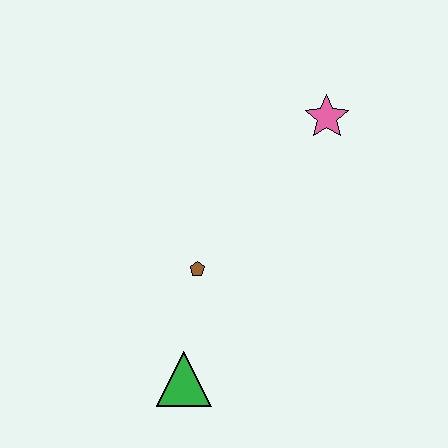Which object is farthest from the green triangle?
The pink star is farthest from the green triangle.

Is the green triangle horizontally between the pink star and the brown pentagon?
No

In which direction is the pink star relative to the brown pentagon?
The pink star is above the brown pentagon.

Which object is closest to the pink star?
The brown pentagon is closest to the pink star.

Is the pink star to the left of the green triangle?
No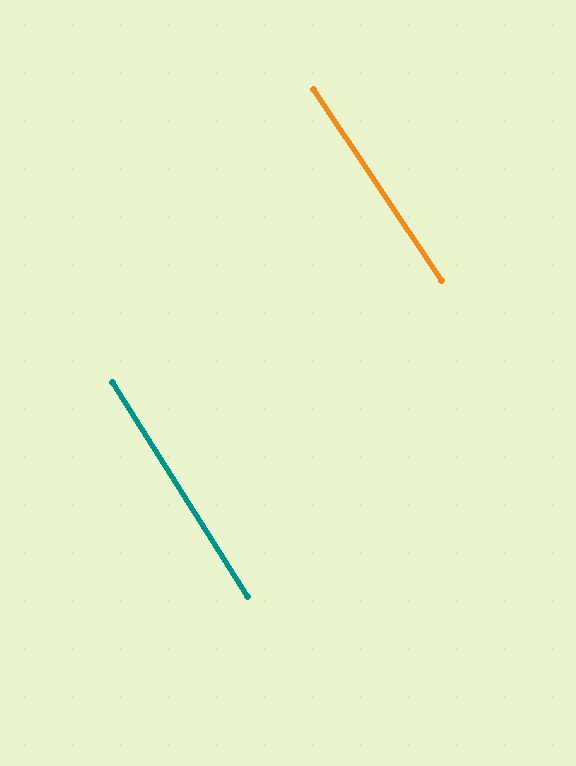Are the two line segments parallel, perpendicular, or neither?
Parallel — their directions differ by only 1.4°.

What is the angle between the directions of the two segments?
Approximately 1 degree.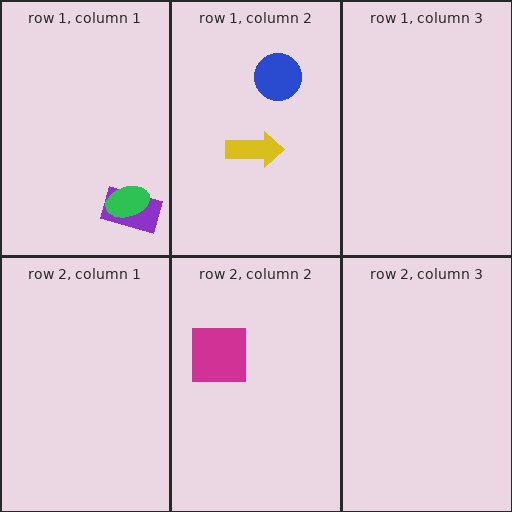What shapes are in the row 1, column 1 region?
The purple rectangle, the green ellipse.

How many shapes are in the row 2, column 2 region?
1.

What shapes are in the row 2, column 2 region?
The magenta square.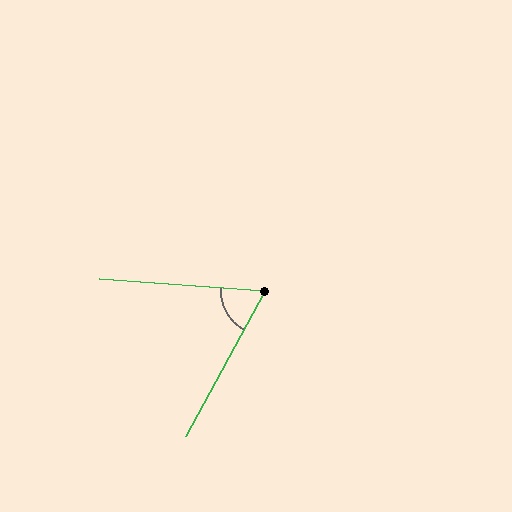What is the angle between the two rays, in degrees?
Approximately 66 degrees.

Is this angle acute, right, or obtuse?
It is acute.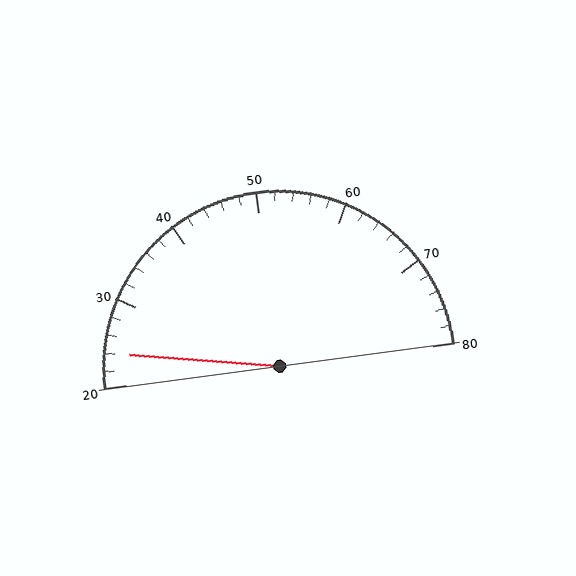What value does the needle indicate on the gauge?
The needle indicates approximately 24.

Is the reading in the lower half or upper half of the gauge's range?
The reading is in the lower half of the range (20 to 80).